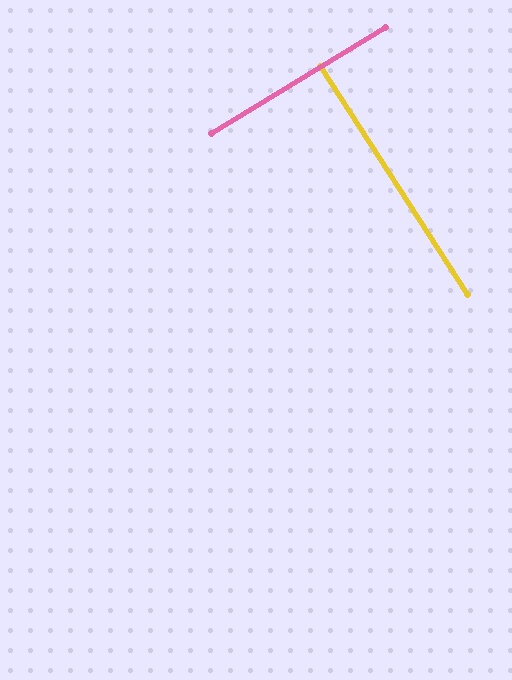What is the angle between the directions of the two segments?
Approximately 89 degrees.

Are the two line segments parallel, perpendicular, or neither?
Perpendicular — they meet at approximately 89°.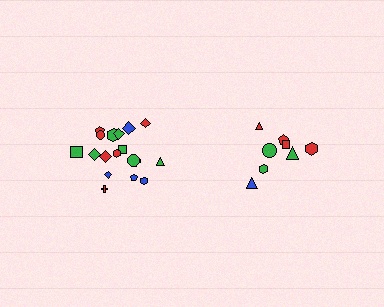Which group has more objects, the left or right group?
The left group.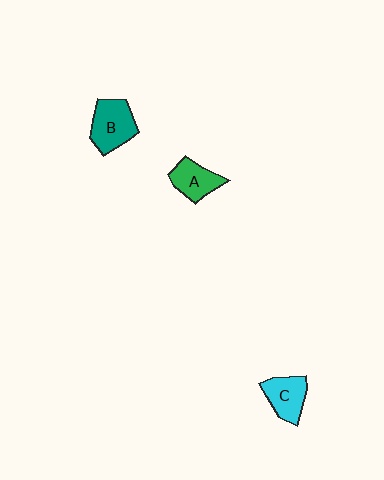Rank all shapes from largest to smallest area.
From largest to smallest: B (teal), C (cyan), A (green).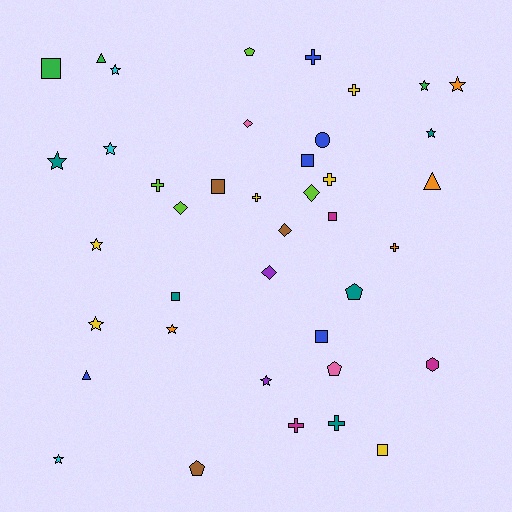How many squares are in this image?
There are 7 squares.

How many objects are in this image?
There are 40 objects.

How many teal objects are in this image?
There are 5 teal objects.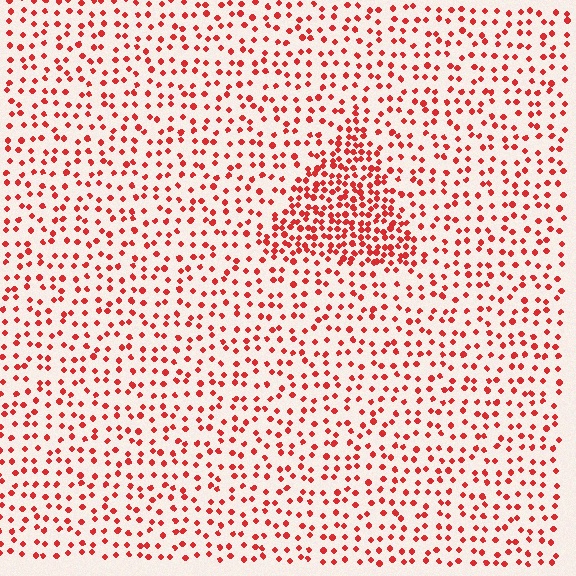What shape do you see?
I see a triangle.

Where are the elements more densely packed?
The elements are more densely packed inside the triangle boundary.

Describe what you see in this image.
The image contains small red elements arranged at two different densities. A triangle-shaped region is visible where the elements are more densely packed than the surrounding area.